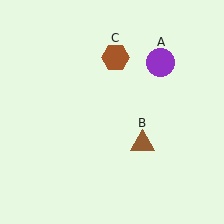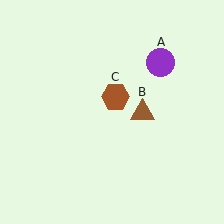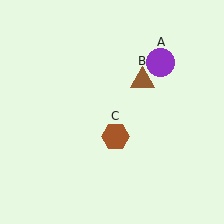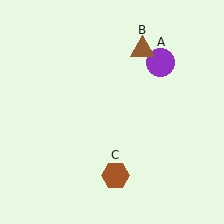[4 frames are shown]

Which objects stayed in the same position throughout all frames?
Purple circle (object A) remained stationary.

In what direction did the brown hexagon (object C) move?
The brown hexagon (object C) moved down.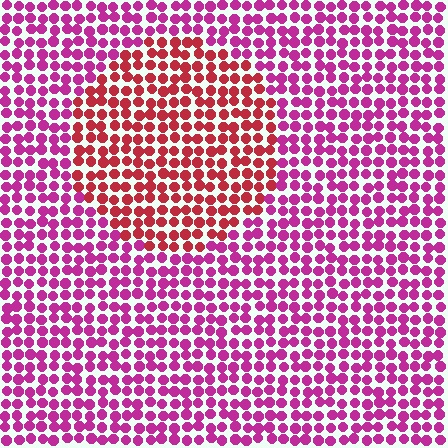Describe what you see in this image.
The image is filled with small magenta elements in a uniform arrangement. A circle-shaped region is visible where the elements are tinted to a slightly different hue, forming a subtle color boundary.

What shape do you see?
I see a circle.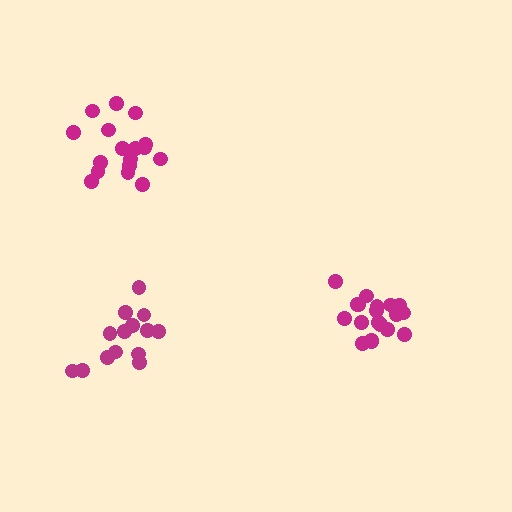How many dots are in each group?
Group 1: 20 dots, Group 2: 17 dots, Group 3: 14 dots (51 total).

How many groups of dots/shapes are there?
There are 3 groups.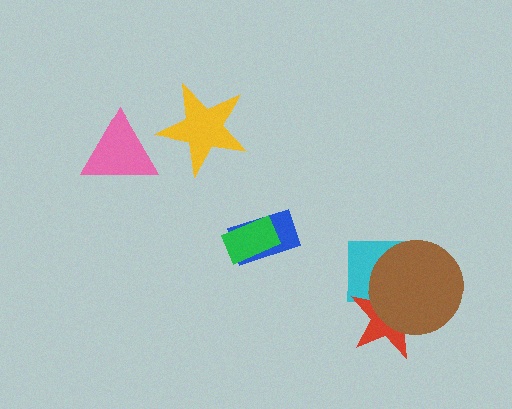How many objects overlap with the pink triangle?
0 objects overlap with the pink triangle.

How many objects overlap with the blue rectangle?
1 object overlaps with the blue rectangle.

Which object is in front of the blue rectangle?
The green rectangle is in front of the blue rectangle.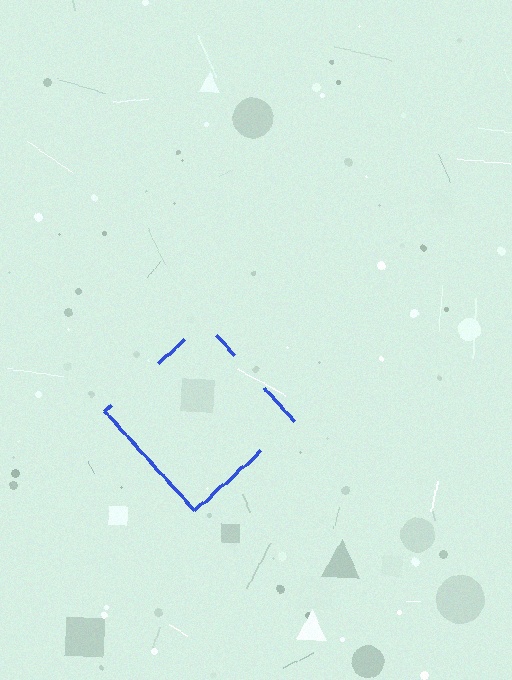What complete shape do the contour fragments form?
The contour fragments form a diamond.